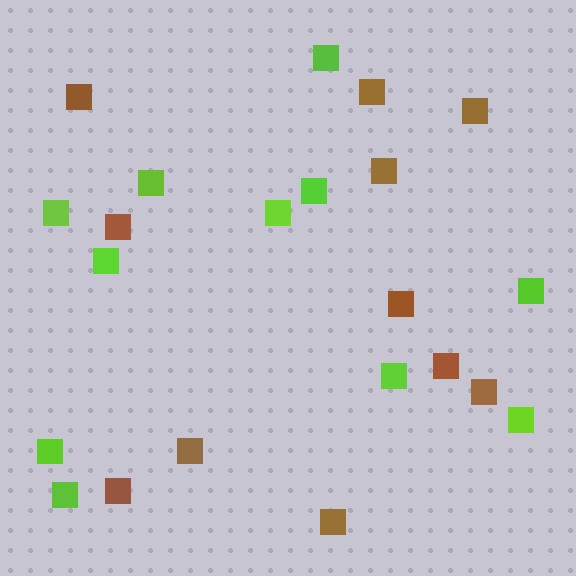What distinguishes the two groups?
There are 2 groups: one group of lime squares (11) and one group of brown squares (11).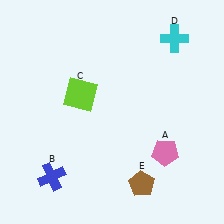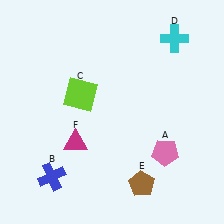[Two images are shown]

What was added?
A magenta triangle (F) was added in Image 2.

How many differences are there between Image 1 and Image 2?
There is 1 difference between the two images.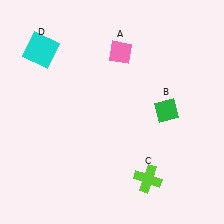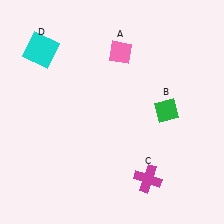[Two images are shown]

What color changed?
The cross (C) changed from lime in Image 1 to magenta in Image 2.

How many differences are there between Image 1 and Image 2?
There is 1 difference between the two images.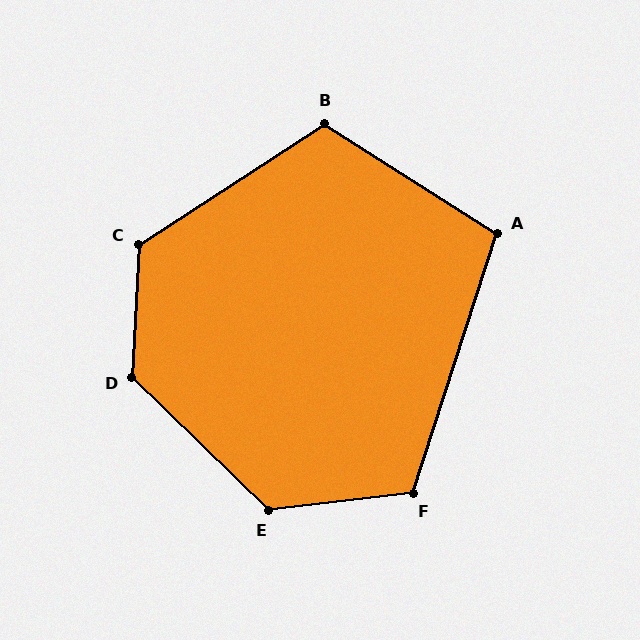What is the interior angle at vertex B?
Approximately 114 degrees (obtuse).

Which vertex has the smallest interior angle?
A, at approximately 105 degrees.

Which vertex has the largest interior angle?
D, at approximately 131 degrees.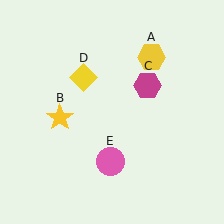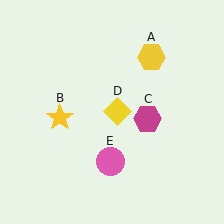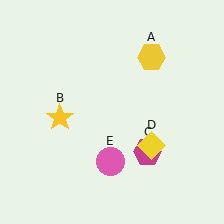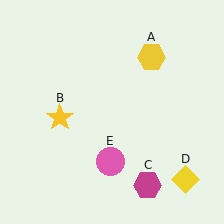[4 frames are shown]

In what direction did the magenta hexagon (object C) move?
The magenta hexagon (object C) moved down.